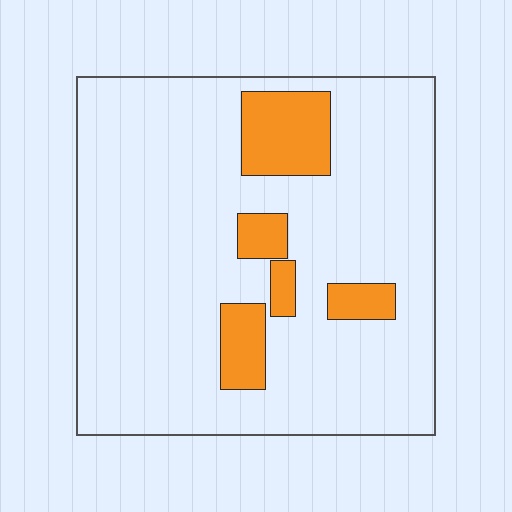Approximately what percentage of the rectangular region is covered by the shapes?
Approximately 15%.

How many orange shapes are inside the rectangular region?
5.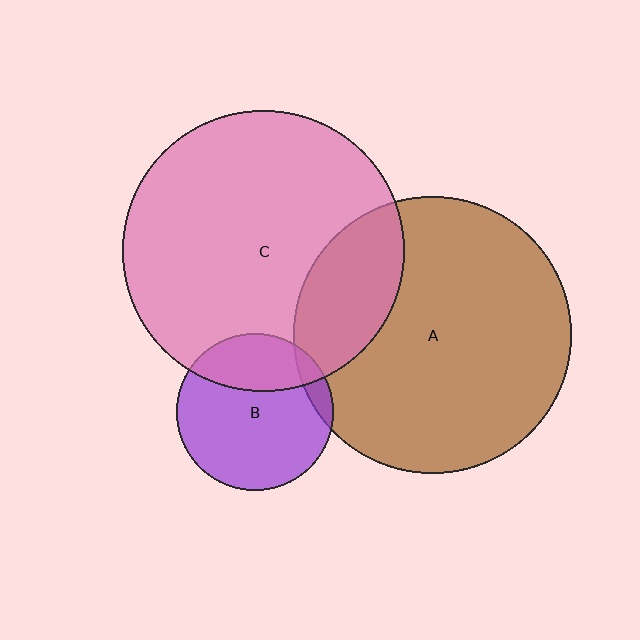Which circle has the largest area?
Circle C (pink).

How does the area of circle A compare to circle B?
Approximately 3.1 times.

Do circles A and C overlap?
Yes.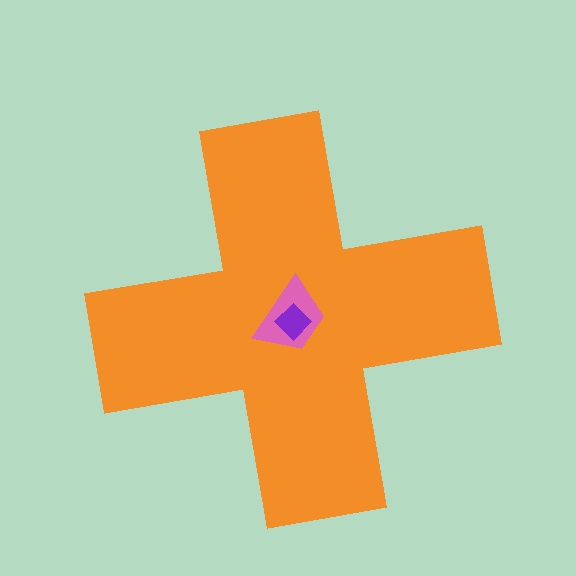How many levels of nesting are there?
3.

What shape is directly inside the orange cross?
The pink trapezoid.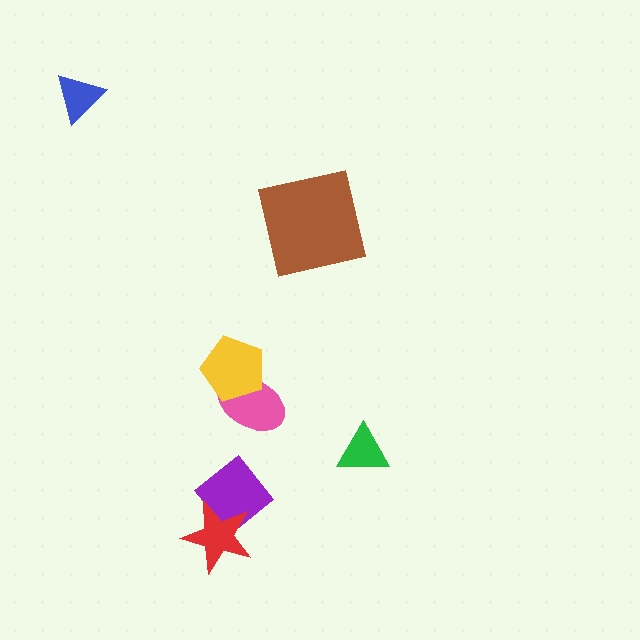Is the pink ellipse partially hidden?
Yes, it is partially covered by another shape.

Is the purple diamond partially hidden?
Yes, it is partially covered by another shape.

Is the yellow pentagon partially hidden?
No, no other shape covers it.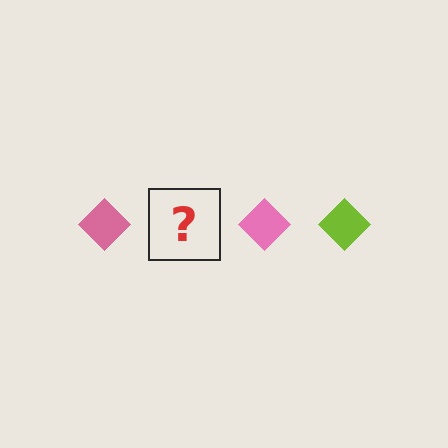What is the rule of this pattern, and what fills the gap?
The rule is that the pattern cycles through pink, lime diamonds. The gap should be filled with a lime diamond.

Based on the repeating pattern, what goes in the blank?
The blank should be a lime diamond.